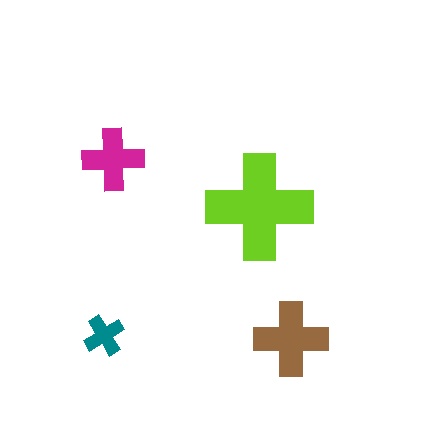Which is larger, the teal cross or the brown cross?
The brown one.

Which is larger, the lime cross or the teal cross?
The lime one.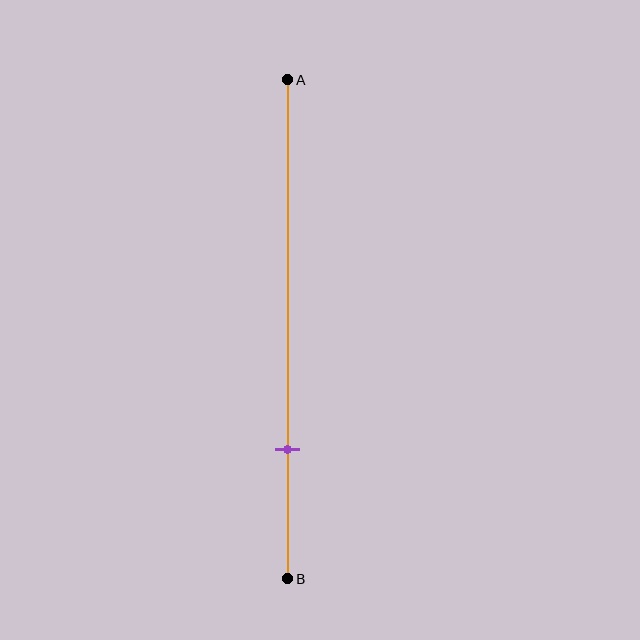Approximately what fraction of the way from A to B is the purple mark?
The purple mark is approximately 75% of the way from A to B.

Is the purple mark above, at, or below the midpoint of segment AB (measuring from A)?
The purple mark is below the midpoint of segment AB.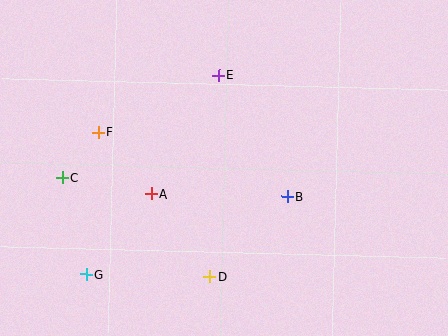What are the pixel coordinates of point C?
Point C is at (62, 177).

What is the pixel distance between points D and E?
The distance between D and E is 202 pixels.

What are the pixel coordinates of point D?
Point D is at (210, 276).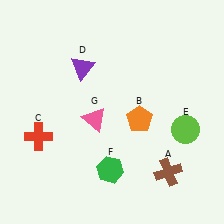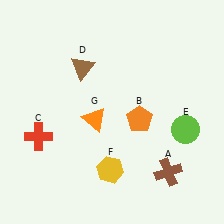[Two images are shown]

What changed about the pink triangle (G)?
In Image 1, G is pink. In Image 2, it changed to orange.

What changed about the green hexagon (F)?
In Image 1, F is green. In Image 2, it changed to yellow.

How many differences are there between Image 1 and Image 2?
There are 3 differences between the two images.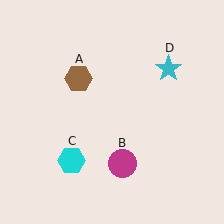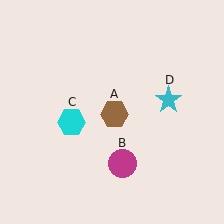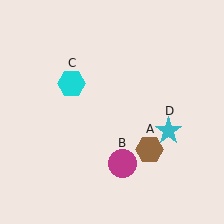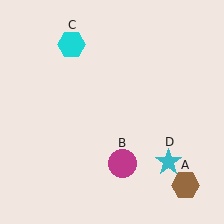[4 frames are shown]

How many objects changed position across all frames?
3 objects changed position: brown hexagon (object A), cyan hexagon (object C), cyan star (object D).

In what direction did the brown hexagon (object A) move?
The brown hexagon (object A) moved down and to the right.